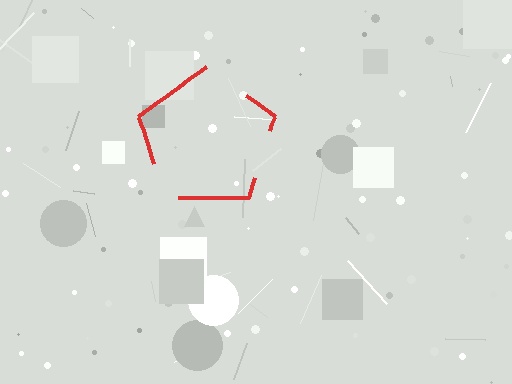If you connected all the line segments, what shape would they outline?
They would outline a pentagon.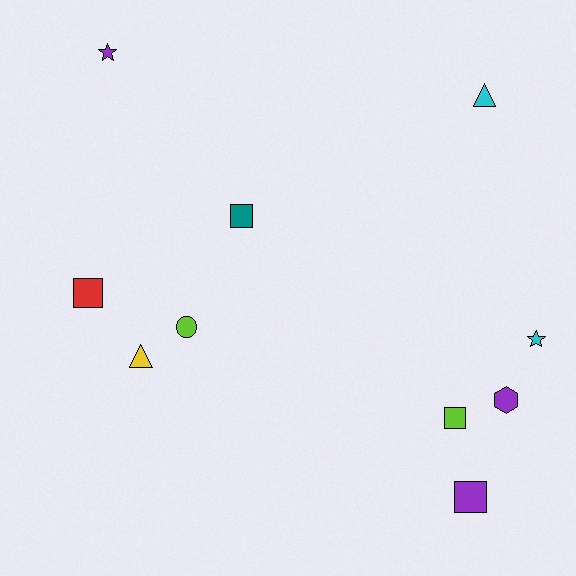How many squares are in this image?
There are 4 squares.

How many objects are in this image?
There are 10 objects.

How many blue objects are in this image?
There are no blue objects.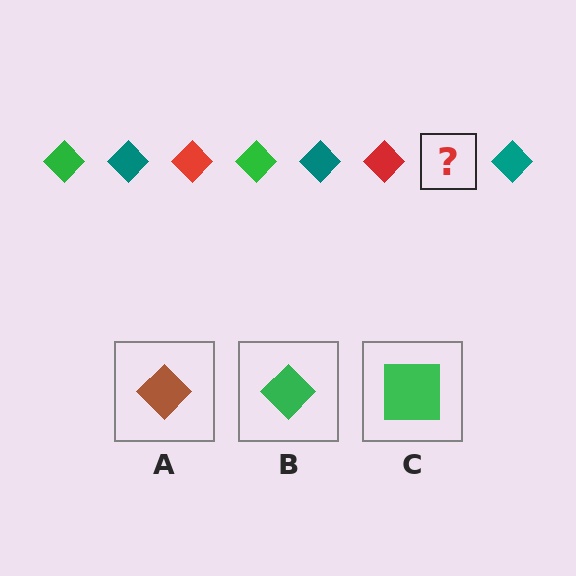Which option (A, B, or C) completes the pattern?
B.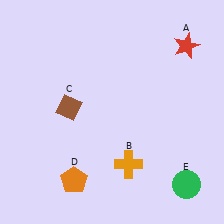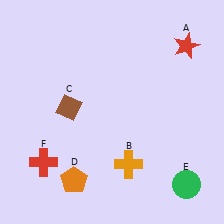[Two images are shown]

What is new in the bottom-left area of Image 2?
A red cross (F) was added in the bottom-left area of Image 2.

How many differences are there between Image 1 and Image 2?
There is 1 difference between the two images.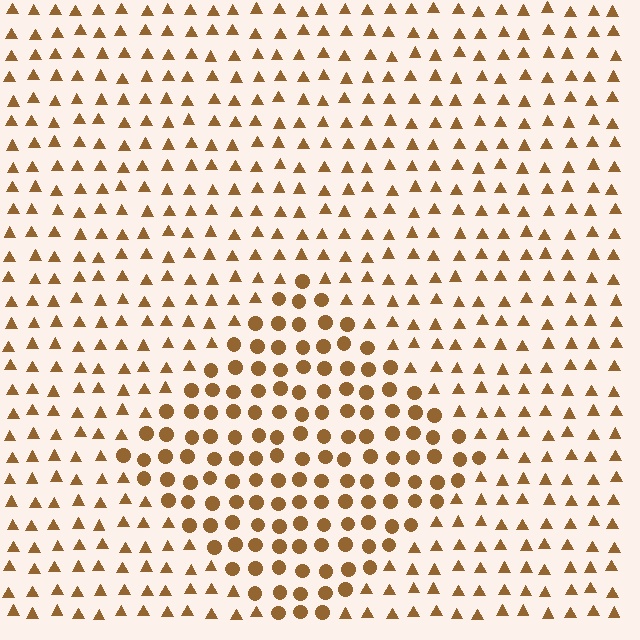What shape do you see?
I see a diamond.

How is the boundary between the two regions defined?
The boundary is defined by a change in element shape: circles inside vs. triangles outside. All elements share the same color and spacing.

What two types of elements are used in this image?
The image uses circles inside the diamond region and triangles outside it.